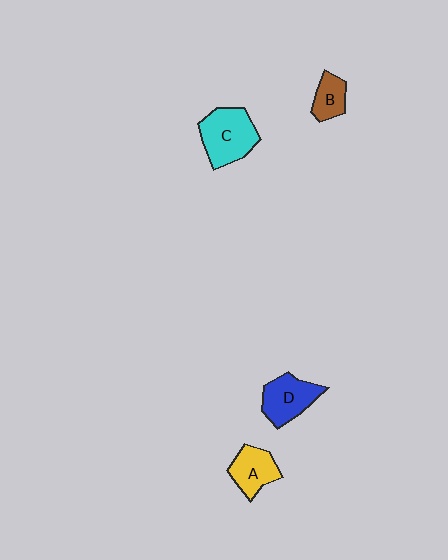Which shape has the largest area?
Shape C (cyan).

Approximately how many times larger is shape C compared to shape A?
Approximately 1.5 times.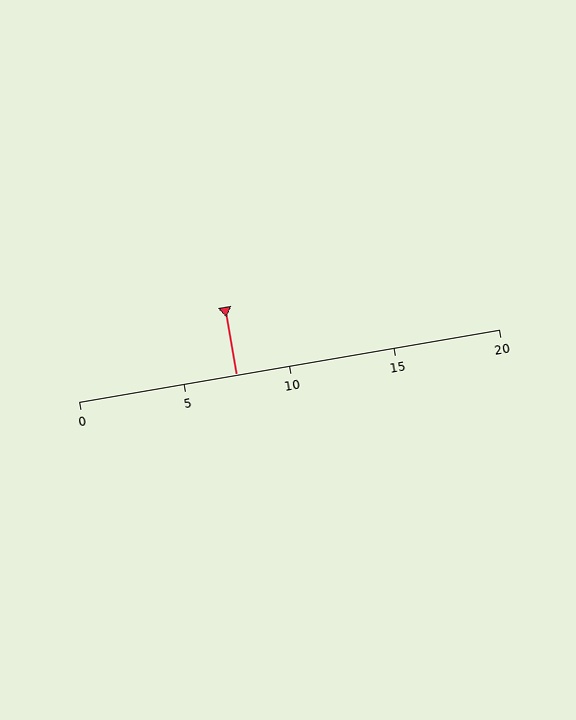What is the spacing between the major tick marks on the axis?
The major ticks are spaced 5 apart.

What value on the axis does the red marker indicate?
The marker indicates approximately 7.5.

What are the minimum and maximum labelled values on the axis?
The axis runs from 0 to 20.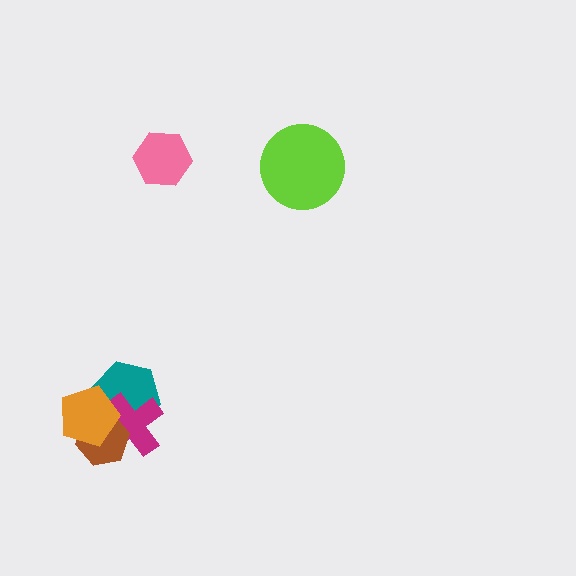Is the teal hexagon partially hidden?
Yes, it is partially covered by another shape.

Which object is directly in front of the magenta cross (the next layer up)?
The brown hexagon is directly in front of the magenta cross.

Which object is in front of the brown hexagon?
The orange pentagon is in front of the brown hexagon.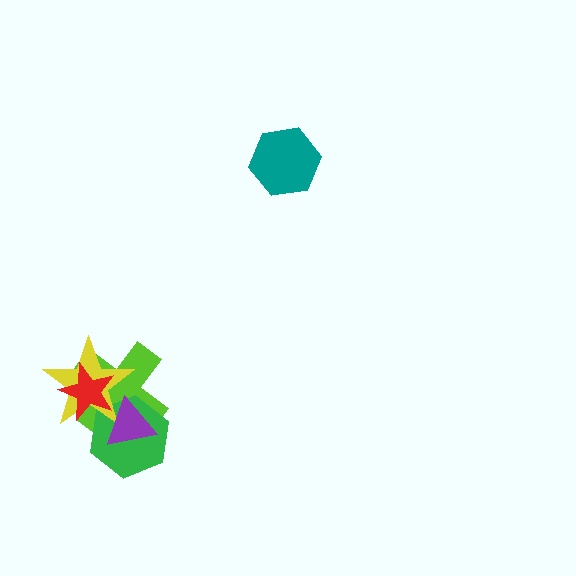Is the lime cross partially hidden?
Yes, it is partially covered by another shape.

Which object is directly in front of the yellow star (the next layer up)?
The purple triangle is directly in front of the yellow star.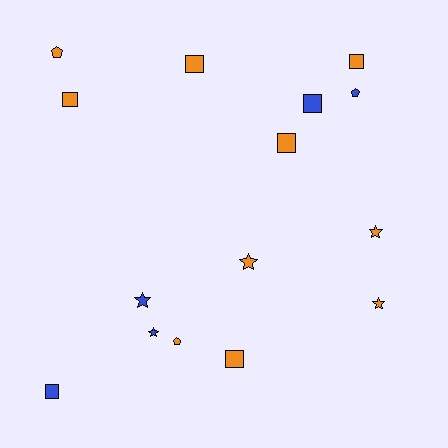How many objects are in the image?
There are 15 objects.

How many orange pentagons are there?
There are 2 orange pentagons.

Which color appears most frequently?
Orange, with 10 objects.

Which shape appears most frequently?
Square, with 7 objects.